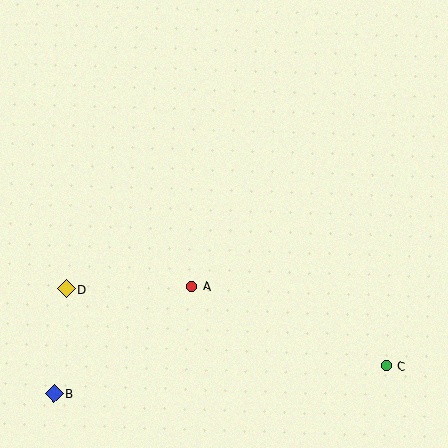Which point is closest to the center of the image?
Point A at (192, 286) is closest to the center.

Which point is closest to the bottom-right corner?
Point C is closest to the bottom-right corner.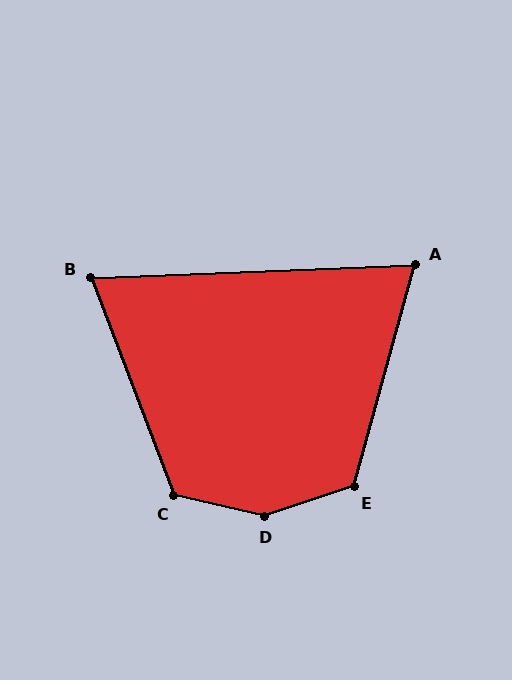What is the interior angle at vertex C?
Approximately 123 degrees (obtuse).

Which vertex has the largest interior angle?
D, at approximately 149 degrees.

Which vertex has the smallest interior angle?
B, at approximately 72 degrees.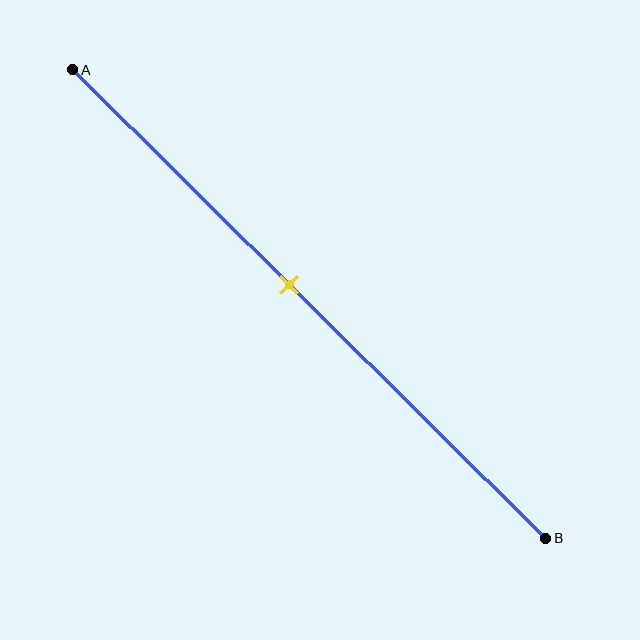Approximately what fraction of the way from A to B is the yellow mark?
The yellow mark is approximately 45% of the way from A to B.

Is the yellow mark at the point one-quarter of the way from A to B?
No, the mark is at about 45% from A, not at the 25% one-quarter point.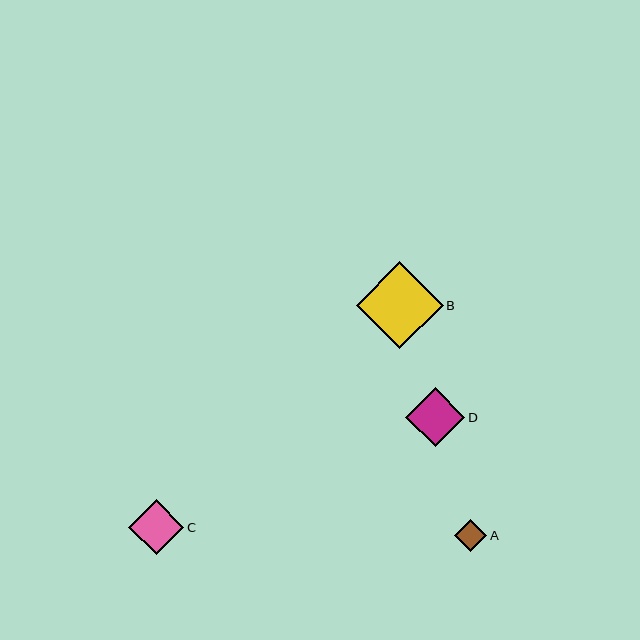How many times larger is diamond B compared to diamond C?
Diamond B is approximately 1.6 times the size of diamond C.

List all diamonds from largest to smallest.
From largest to smallest: B, D, C, A.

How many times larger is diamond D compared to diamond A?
Diamond D is approximately 1.9 times the size of diamond A.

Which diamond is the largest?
Diamond B is the largest with a size of approximately 87 pixels.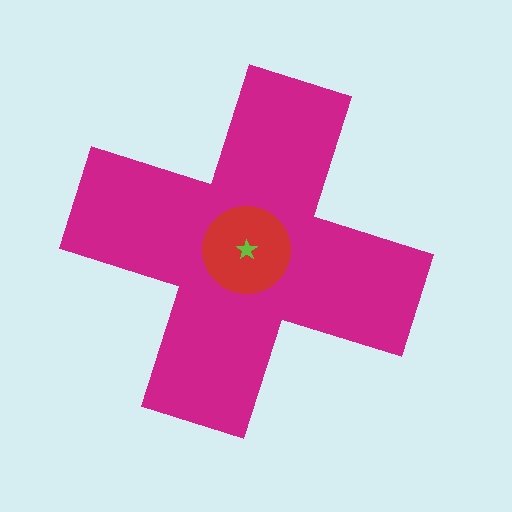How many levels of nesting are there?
3.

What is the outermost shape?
The magenta cross.